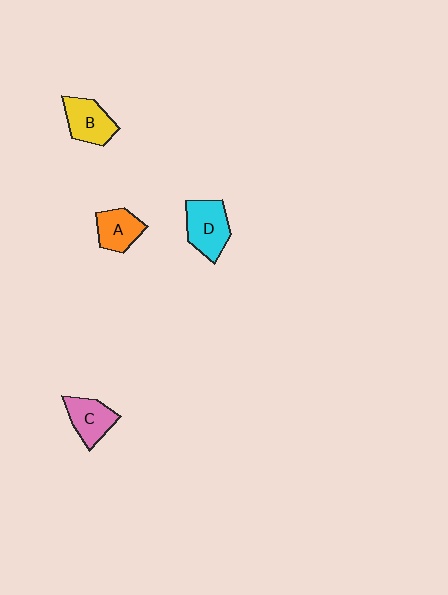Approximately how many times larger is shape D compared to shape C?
Approximately 1.2 times.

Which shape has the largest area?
Shape D (cyan).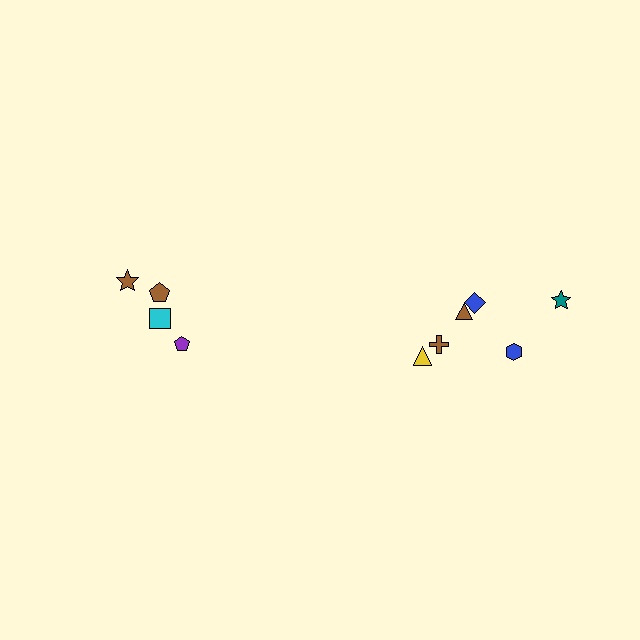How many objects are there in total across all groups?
There are 10 objects.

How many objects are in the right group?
There are 6 objects.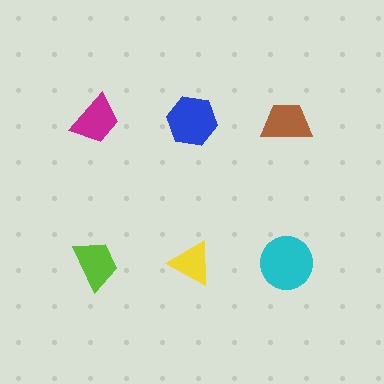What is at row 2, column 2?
A yellow triangle.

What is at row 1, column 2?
A blue hexagon.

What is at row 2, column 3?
A cyan circle.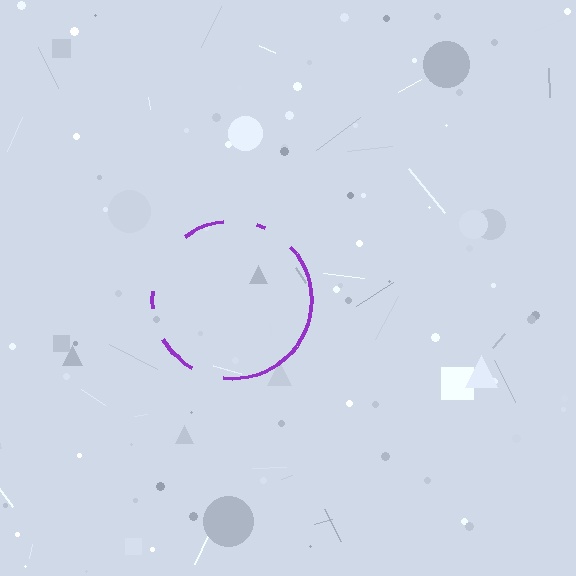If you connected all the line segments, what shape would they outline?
They would outline a circle.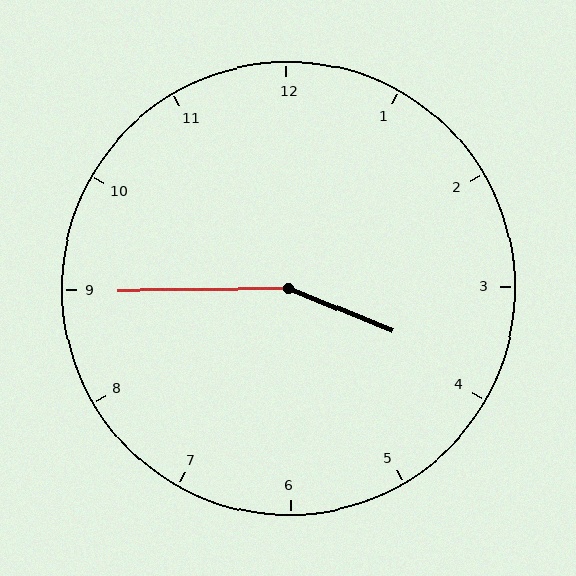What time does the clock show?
3:45.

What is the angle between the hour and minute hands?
Approximately 158 degrees.